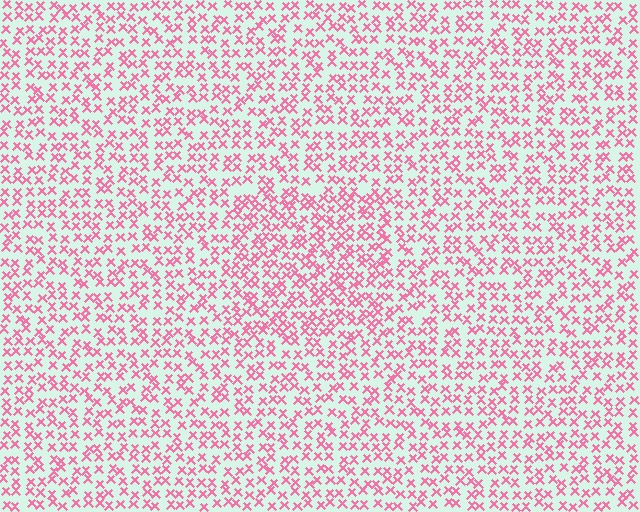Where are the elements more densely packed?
The elements are more densely packed inside the rectangle boundary.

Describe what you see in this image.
The image contains small pink elements arranged at two different densities. A rectangle-shaped region is visible where the elements are more densely packed than the surrounding area.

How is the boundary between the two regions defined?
The boundary is defined by a change in element density (approximately 1.4x ratio). All elements are the same color, size, and shape.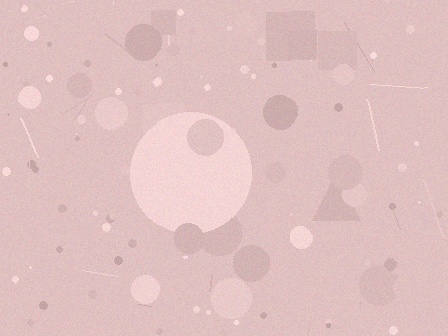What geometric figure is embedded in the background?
A circle is embedded in the background.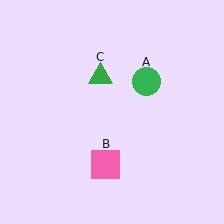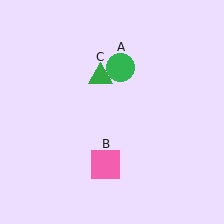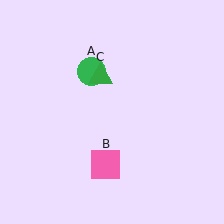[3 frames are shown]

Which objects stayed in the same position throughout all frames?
Pink square (object B) and green triangle (object C) remained stationary.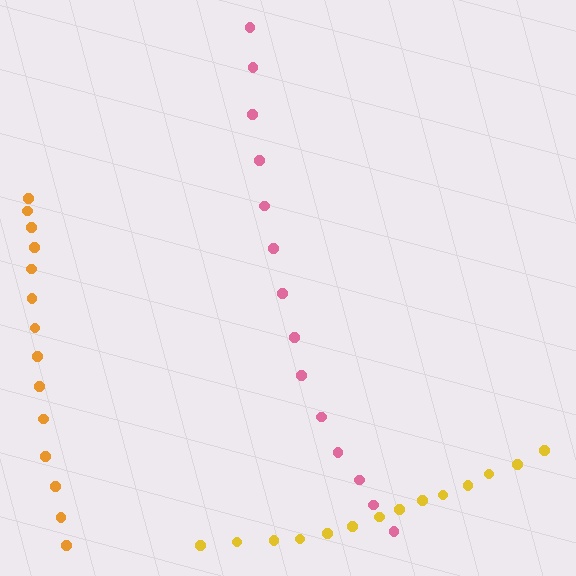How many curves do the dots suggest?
There are 3 distinct paths.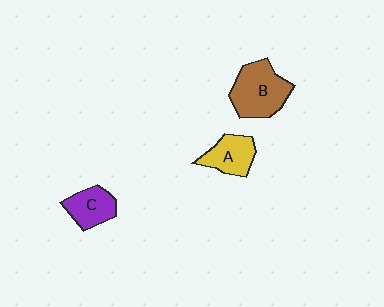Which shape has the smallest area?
Shape C (purple).